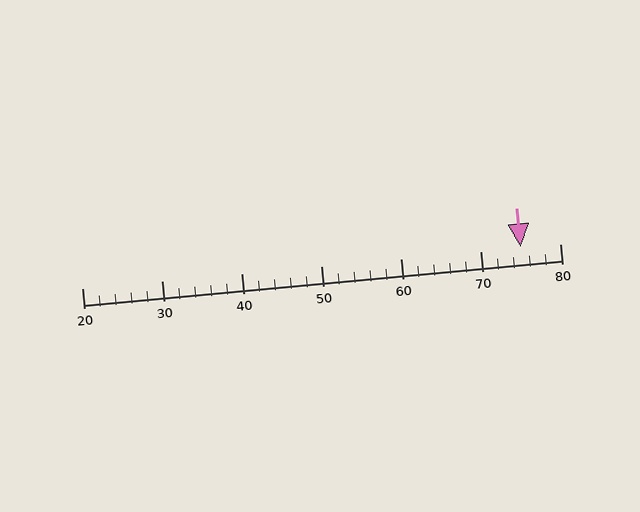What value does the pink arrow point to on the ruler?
The pink arrow points to approximately 75.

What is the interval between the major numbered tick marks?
The major tick marks are spaced 10 units apart.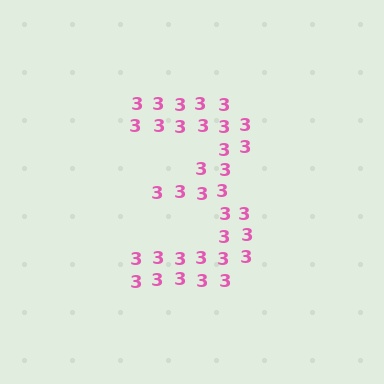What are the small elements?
The small elements are digit 3's.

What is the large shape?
The large shape is the digit 3.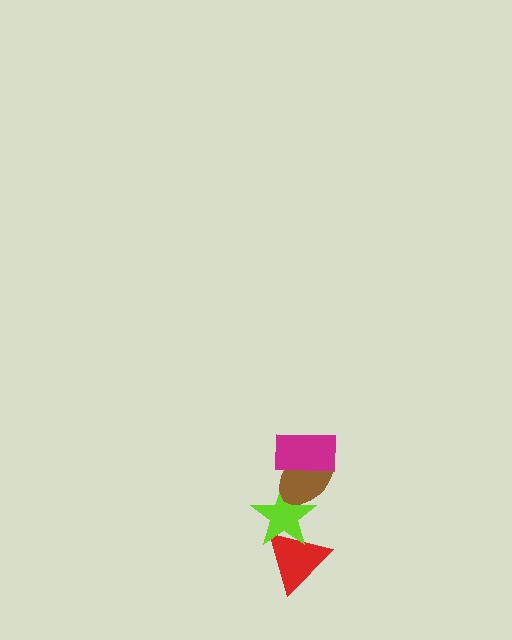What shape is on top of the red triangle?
The lime star is on top of the red triangle.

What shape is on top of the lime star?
The brown ellipse is on top of the lime star.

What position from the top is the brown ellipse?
The brown ellipse is 2nd from the top.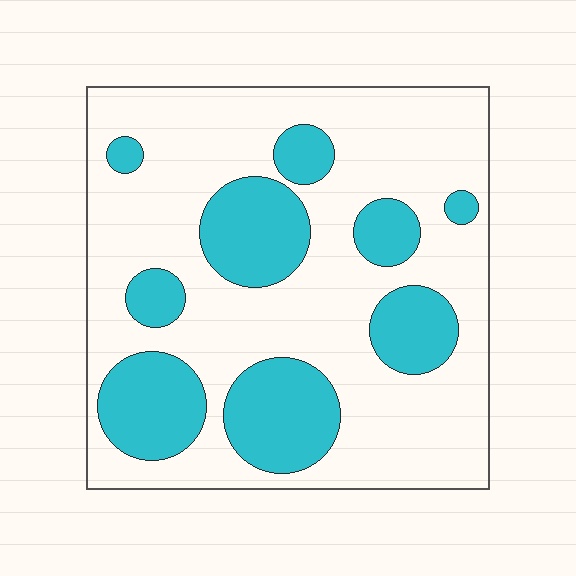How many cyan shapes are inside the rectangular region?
9.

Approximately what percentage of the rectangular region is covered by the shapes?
Approximately 30%.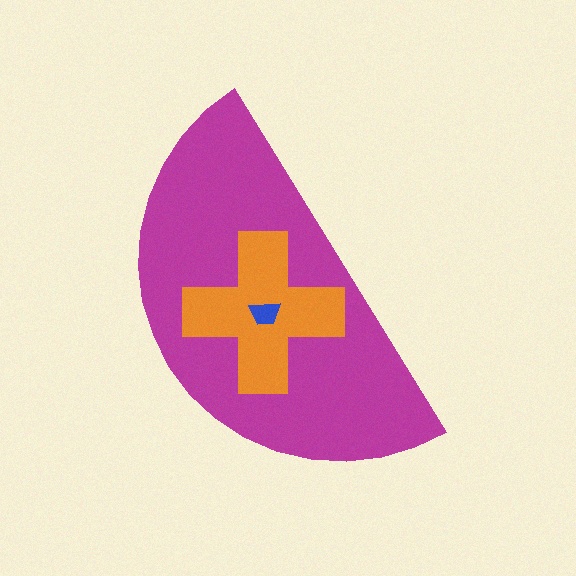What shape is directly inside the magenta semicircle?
The orange cross.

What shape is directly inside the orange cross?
The blue trapezoid.